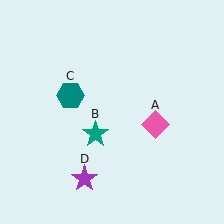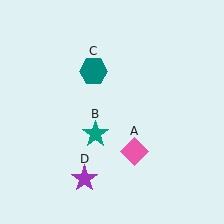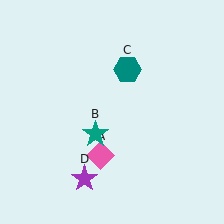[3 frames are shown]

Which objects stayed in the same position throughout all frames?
Teal star (object B) and purple star (object D) remained stationary.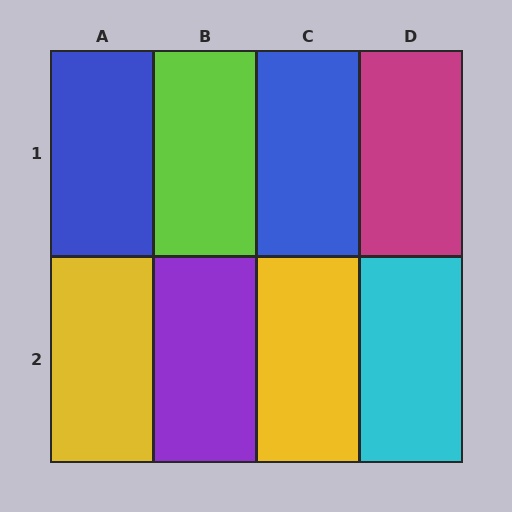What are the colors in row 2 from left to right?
Yellow, purple, yellow, cyan.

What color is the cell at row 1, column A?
Blue.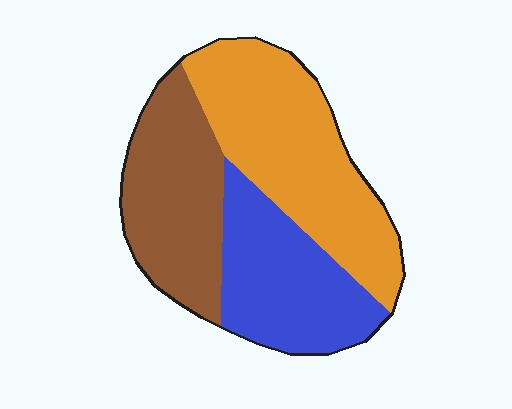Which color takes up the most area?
Orange, at roughly 40%.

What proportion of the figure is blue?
Blue covers about 30% of the figure.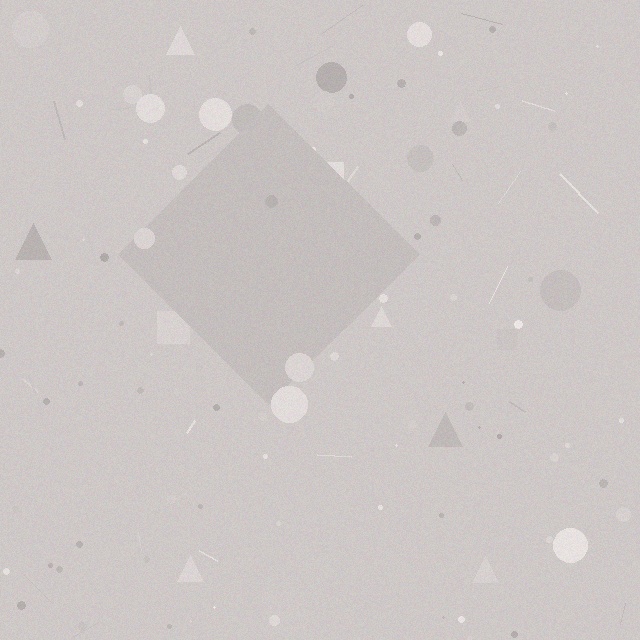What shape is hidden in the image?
A diamond is hidden in the image.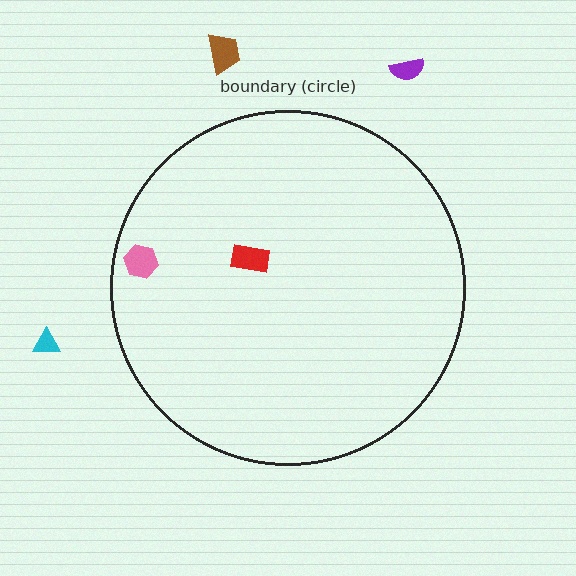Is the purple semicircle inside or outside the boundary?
Outside.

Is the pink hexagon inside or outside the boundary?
Inside.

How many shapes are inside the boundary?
2 inside, 3 outside.